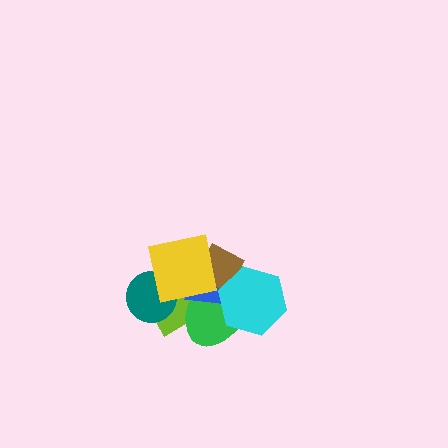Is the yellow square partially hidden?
No, no other shape covers it.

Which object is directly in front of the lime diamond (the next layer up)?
The green ellipse is directly in front of the lime diamond.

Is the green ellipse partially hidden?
Yes, it is partially covered by another shape.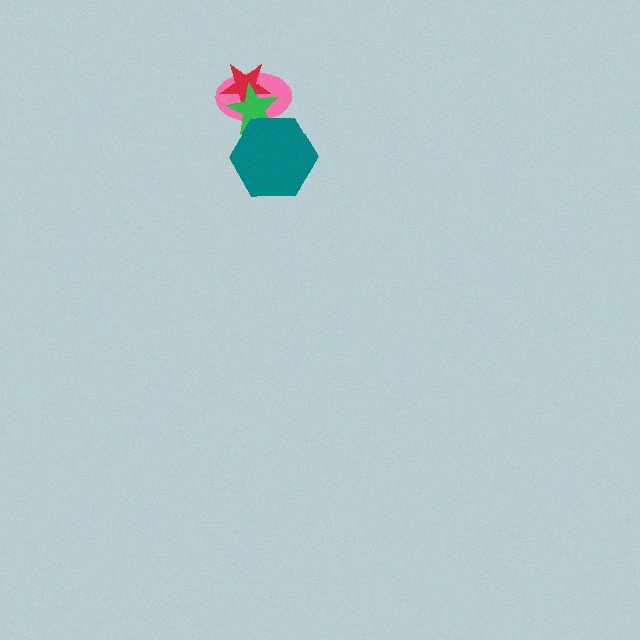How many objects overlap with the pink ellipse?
3 objects overlap with the pink ellipse.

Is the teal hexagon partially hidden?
No, no other shape covers it.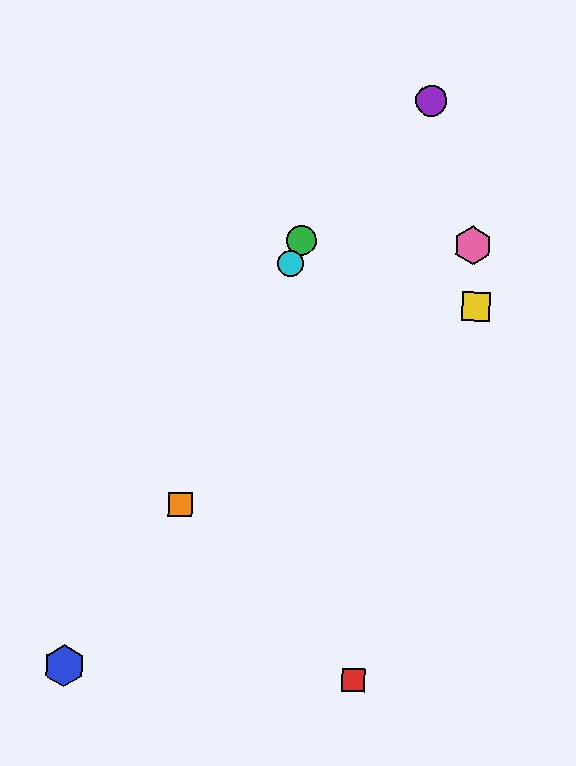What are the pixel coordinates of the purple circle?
The purple circle is at (432, 101).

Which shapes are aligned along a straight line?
The green circle, the orange square, the cyan circle are aligned along a straight line.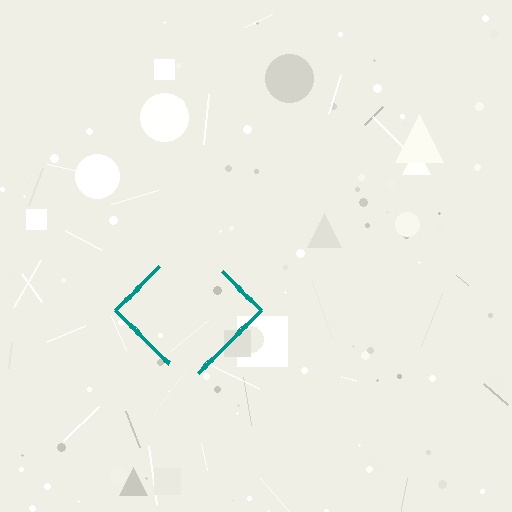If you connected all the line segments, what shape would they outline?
They would outline a diamond.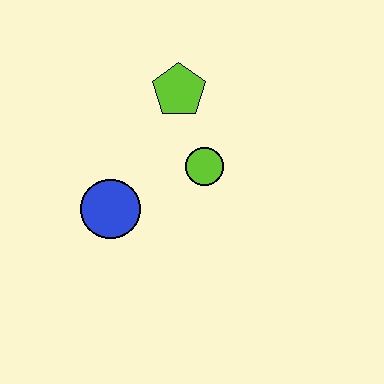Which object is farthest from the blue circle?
The lime pentagon is farthest from the blue circle.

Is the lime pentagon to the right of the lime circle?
No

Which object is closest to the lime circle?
The lime pentagon is closest to the lime circle.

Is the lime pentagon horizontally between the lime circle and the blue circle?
Yes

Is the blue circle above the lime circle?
No